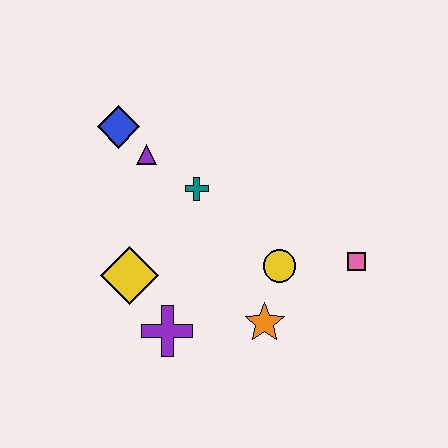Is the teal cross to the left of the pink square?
Yes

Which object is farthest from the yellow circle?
The blue diamond is farthest from the yellow circle.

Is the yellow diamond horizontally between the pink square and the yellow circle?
No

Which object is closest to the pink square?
The yellow circle is closest to the pink square.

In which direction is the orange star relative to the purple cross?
The orange star is to the right of the purple cross.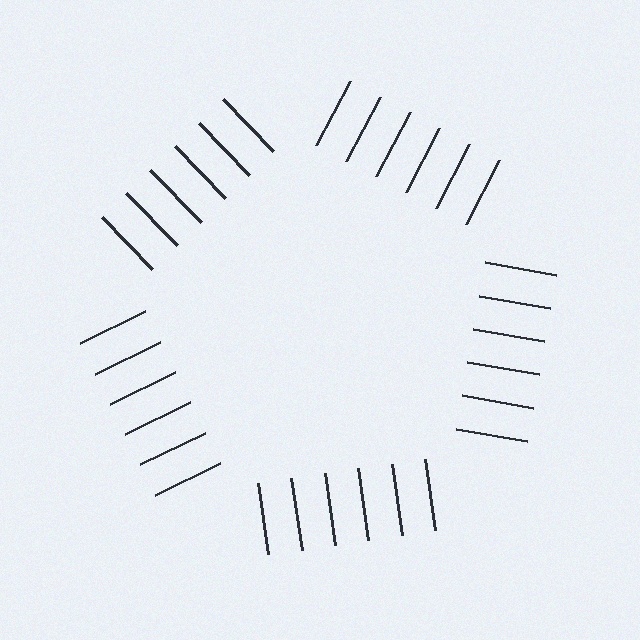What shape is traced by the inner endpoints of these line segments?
An illusory pentagon — the line segments terminate on its edges but no continuous stroke is drawn.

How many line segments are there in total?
30 — 6 along each of the 5 edges.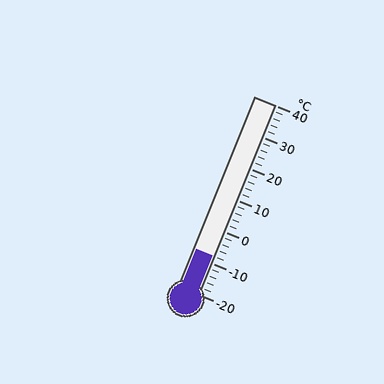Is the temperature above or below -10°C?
The temperature is above -10°C.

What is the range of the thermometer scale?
The thermometer scale ranges from -20°C to 40°C.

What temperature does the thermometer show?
The thermometer shows approximately -8°C.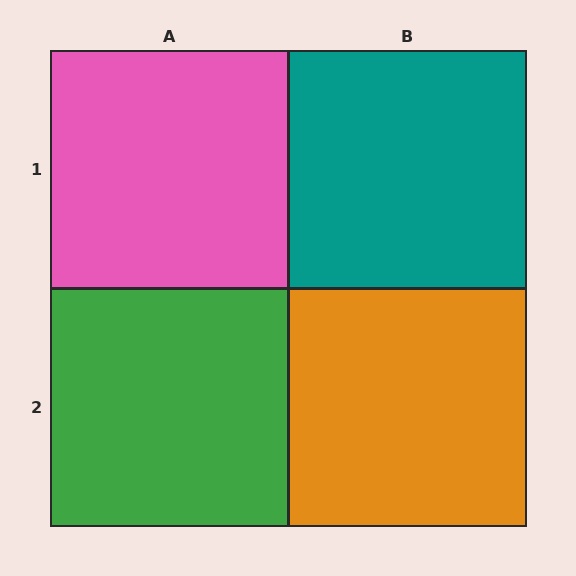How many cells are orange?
1 cell is orange.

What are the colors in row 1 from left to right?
Pink, teal.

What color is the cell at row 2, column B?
Orange.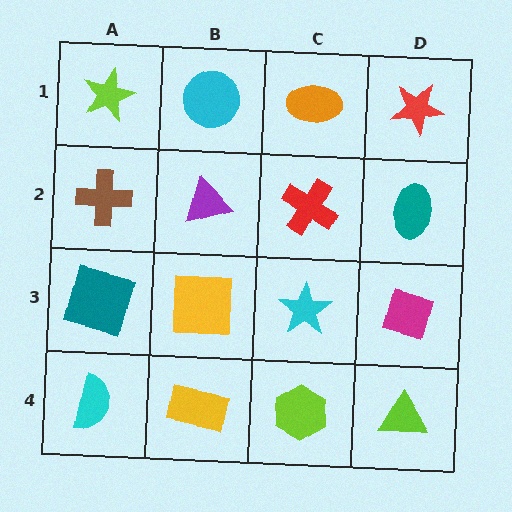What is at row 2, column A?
A brown cross.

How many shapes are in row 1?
4 shapes.